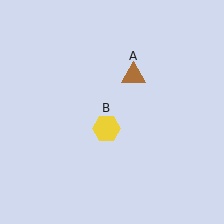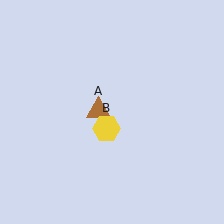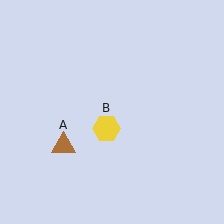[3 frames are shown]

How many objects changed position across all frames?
1 object changed position: brown triangle (object A).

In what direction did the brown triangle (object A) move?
The brown triangle (object A) moved down and to the left.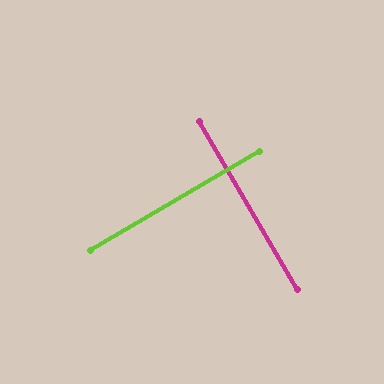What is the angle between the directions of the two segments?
Approximately 90 degrees.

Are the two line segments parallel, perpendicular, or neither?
Perpendicular — they meet at approximately 90°.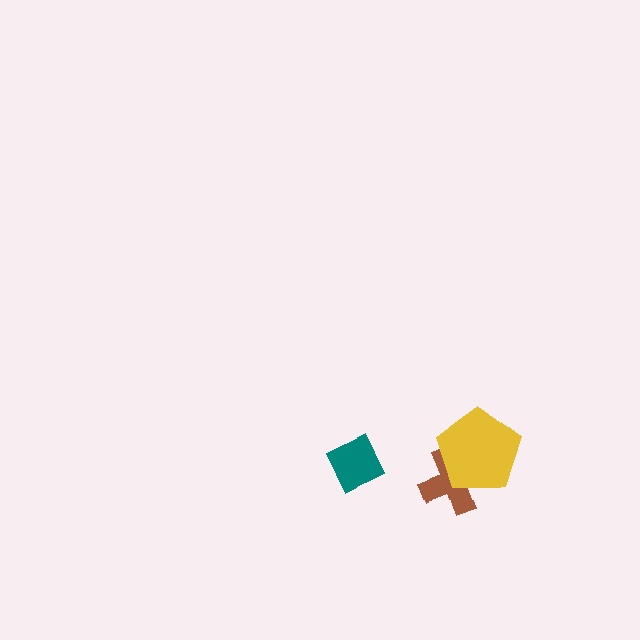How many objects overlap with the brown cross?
1 object overlaps with the brown cross.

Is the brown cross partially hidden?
Yes, it is partially covered by another shape.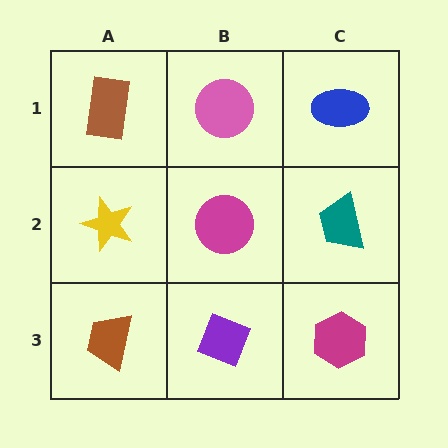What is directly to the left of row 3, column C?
A purple diamond.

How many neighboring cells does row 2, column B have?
4.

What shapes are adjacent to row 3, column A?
A yellow star (row 2, column A), a purple diamond (row 3, column B).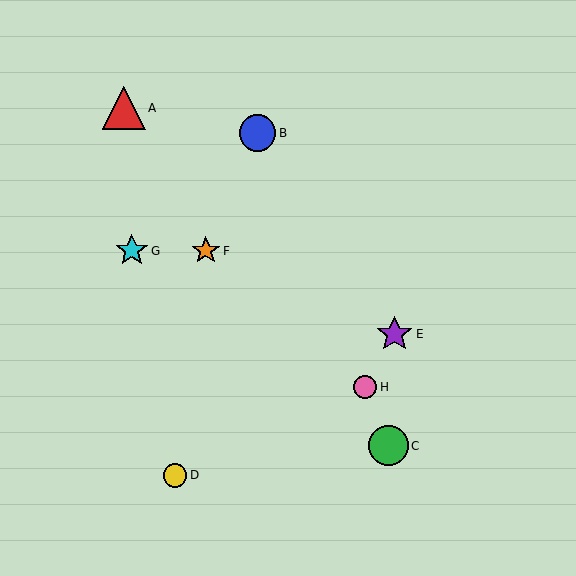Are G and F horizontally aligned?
Yes, both are at y≈251.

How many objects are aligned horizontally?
2 objects (F, G) are aligned horizontally.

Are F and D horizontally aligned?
No, F is at y≈251 and D is at y≈475.